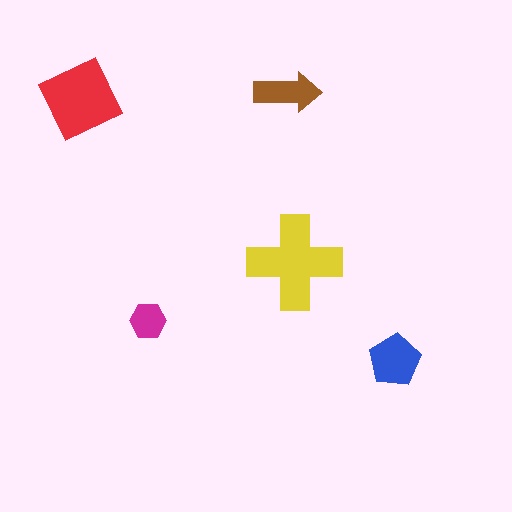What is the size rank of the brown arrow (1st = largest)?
4th.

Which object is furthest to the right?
The blue pentagon is rightmost.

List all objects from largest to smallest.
The yellow cross, the red square, the blue pentagon, the brown arrow, the magenta hexagon.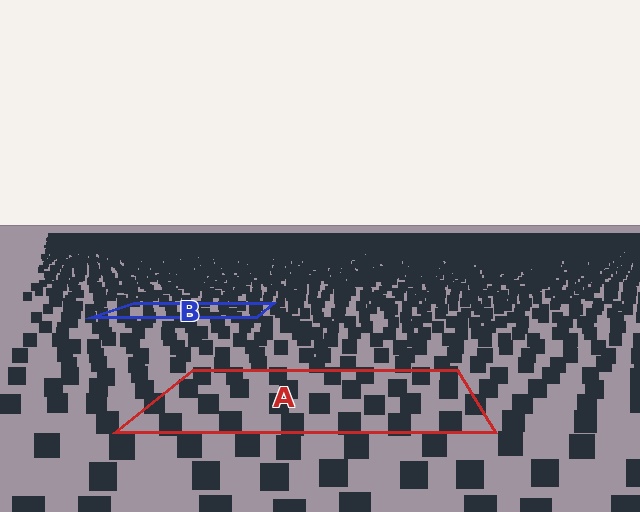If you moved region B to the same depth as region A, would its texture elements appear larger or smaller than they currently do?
They would appear larger. At a closer depth, the same texture elements are projected at a bigger on-screen size.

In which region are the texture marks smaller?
The texture marks are smaller in region B, because it is farther away.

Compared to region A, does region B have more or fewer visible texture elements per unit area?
Region B has more texture elements per unit area — they are packed more densely because it is farther away.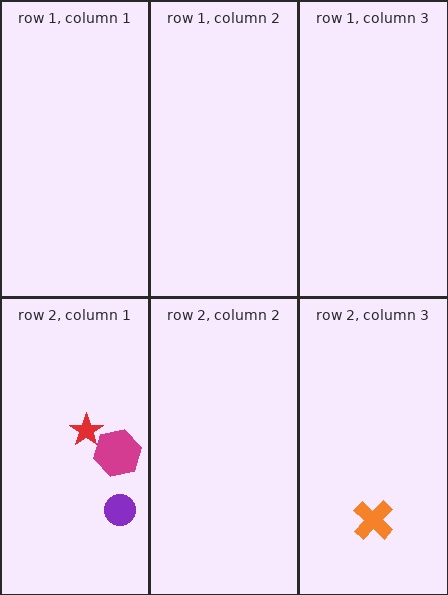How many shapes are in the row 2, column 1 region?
3.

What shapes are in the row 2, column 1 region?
The magenta hexagon, the purple circle, the red star.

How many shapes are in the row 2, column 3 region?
1.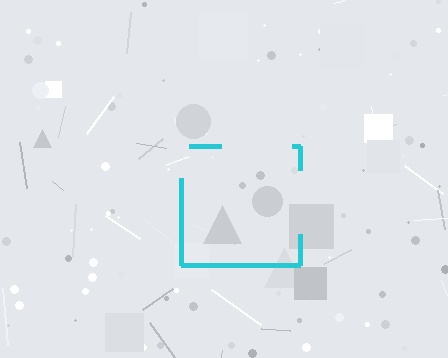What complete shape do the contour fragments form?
The contour fragments form a square.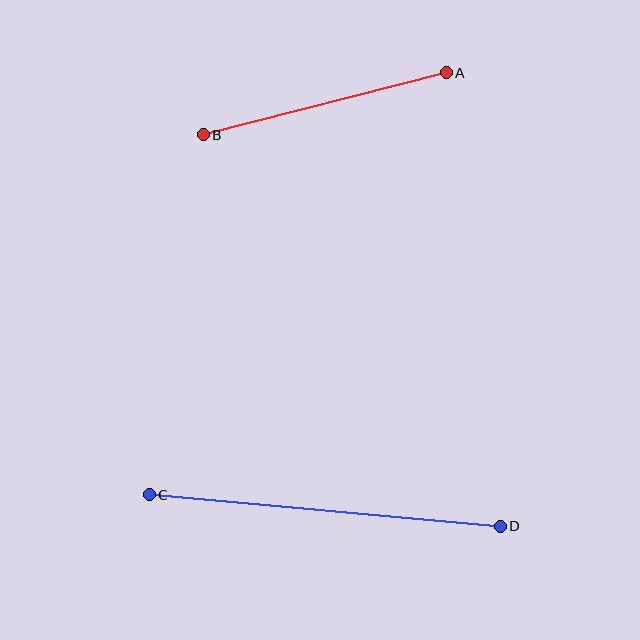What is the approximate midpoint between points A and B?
The midpoint is at approximately (325, 104) pixels.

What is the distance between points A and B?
The distance is approximately 251 pixels.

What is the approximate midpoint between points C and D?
The midpoint is at approximately (325, 511) pixels.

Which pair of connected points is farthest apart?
Points C and D are farthest apart.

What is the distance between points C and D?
The distance is approximately 352 pixels.